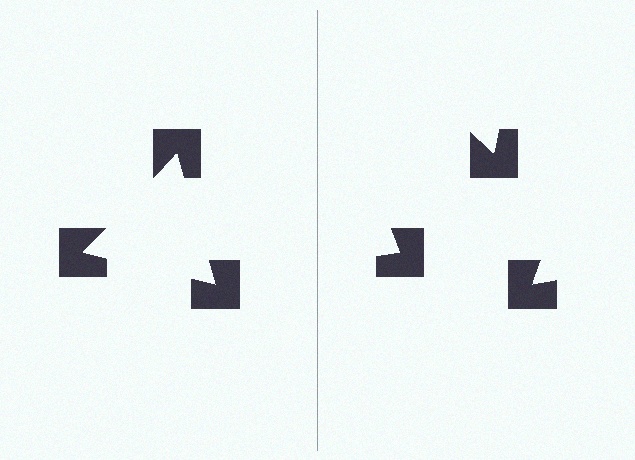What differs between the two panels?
The notched squares are positioned identically on both sides; only the wedge orientations differ. On the left they align to a triangle; on the right they are misaligned.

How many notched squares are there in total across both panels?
6 — 3 on each side.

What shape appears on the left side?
An illusory triangle.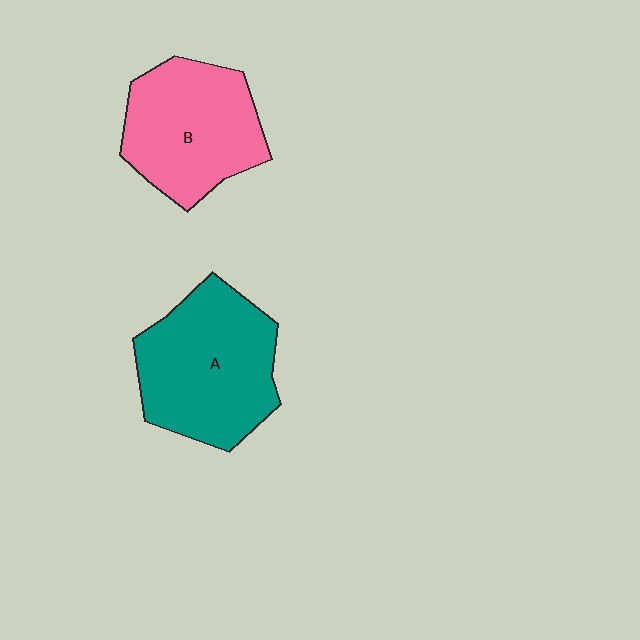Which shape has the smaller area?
Shape B (pink).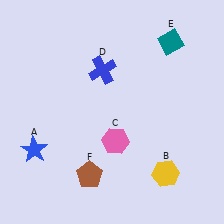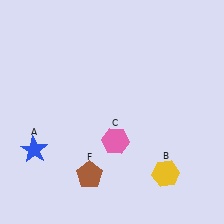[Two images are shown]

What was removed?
The blue cross (D), the teal diamond (E) were removed in Image 2.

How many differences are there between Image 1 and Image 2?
There are 2 differences between the two images.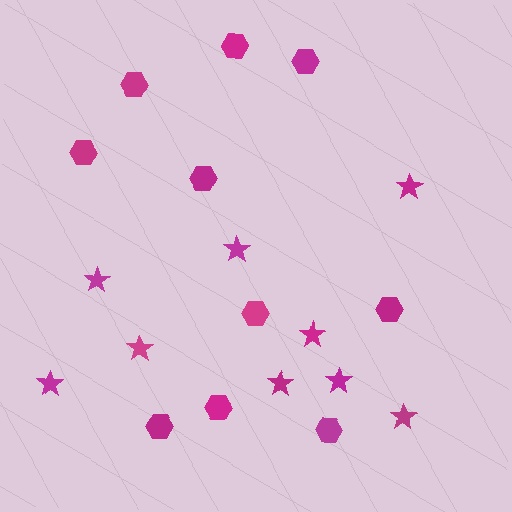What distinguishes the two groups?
There are 2 groups: one group of stars (9) and one group of hexagons (10).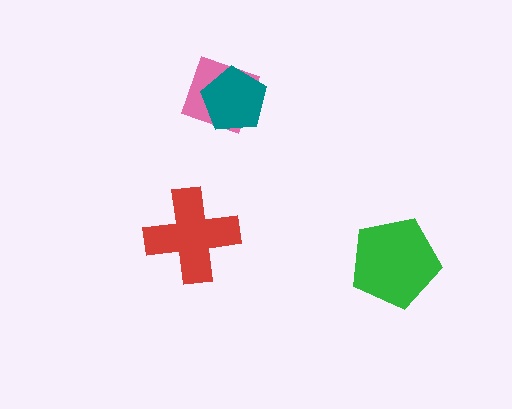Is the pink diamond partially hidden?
Yes, it is partially covered by another shape.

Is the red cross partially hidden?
No, no other shape covers it.